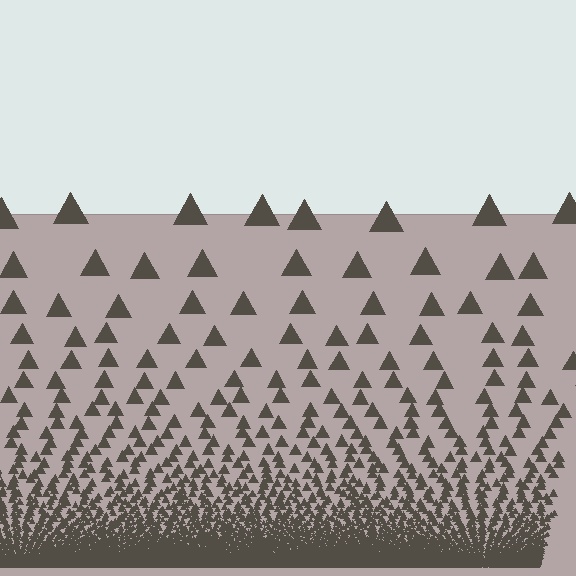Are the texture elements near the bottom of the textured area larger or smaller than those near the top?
Smaller. The gradient is inverted — elements near the bottom are smaller and denser.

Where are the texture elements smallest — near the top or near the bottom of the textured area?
Near the bottom.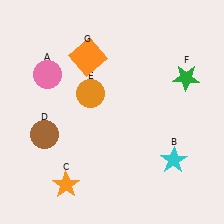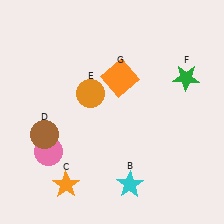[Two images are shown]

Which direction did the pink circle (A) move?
The pink circle (A) moved down.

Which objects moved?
The objects that moved are: the pink circle (A), the cyan star (B), the orange square (G).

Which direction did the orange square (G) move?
The orange square (G) moved right.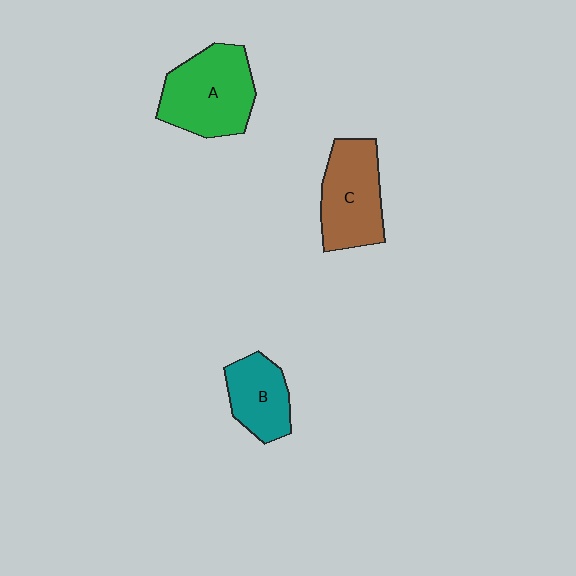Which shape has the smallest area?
Shape B (teal).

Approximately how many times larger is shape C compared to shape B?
Approximately 1.4 times.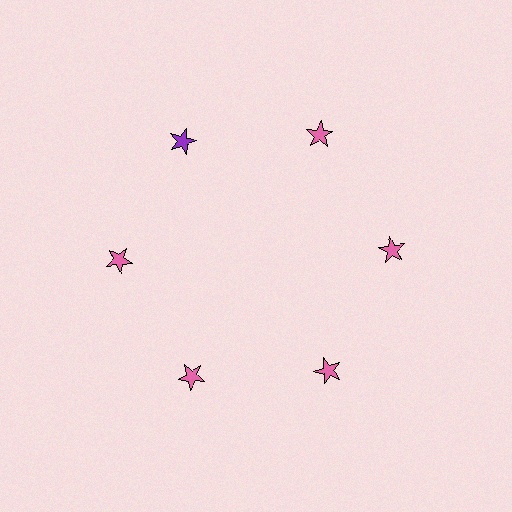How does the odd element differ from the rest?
It has a different color: purple instead of pink.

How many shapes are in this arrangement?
There are 6 shapes arranged in a ring pattern.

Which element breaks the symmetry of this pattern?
The purple star at roughly the 11 o'clock position breaks the symmetry. All other shapes are pink stars.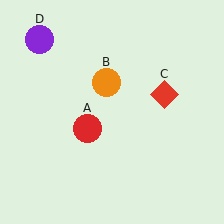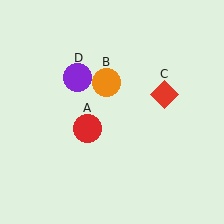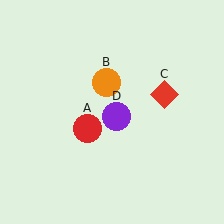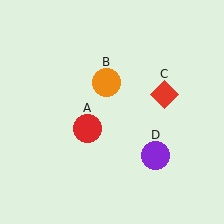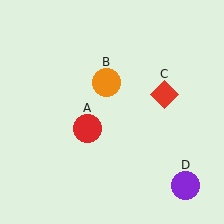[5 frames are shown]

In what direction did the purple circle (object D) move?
The purple circle (object D) moved down and to the right.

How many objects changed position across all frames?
1 object changed position: purple circle (object D).